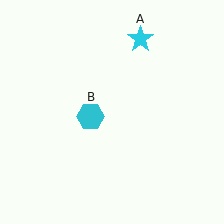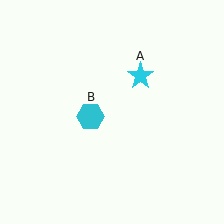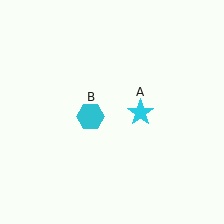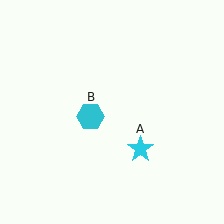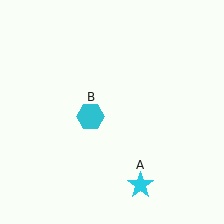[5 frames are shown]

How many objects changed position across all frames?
1 object changed position: cyan star (object A).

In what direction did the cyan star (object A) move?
The cyan star (object A) moved down.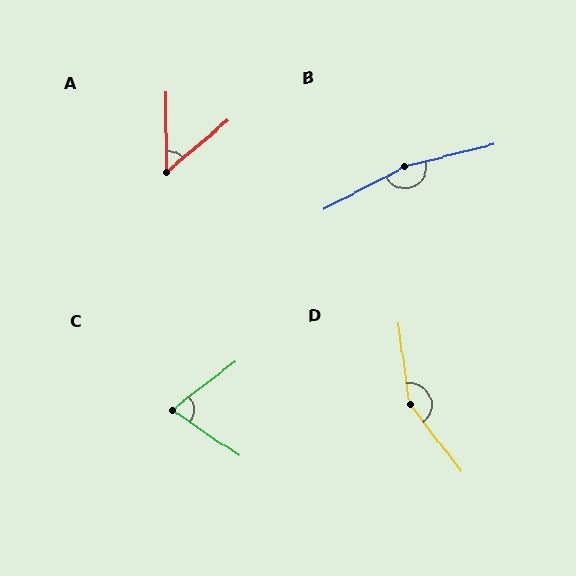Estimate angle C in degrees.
Approximately 71 degrees.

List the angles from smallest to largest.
A (51°), C (71°), D (151°), B (167°).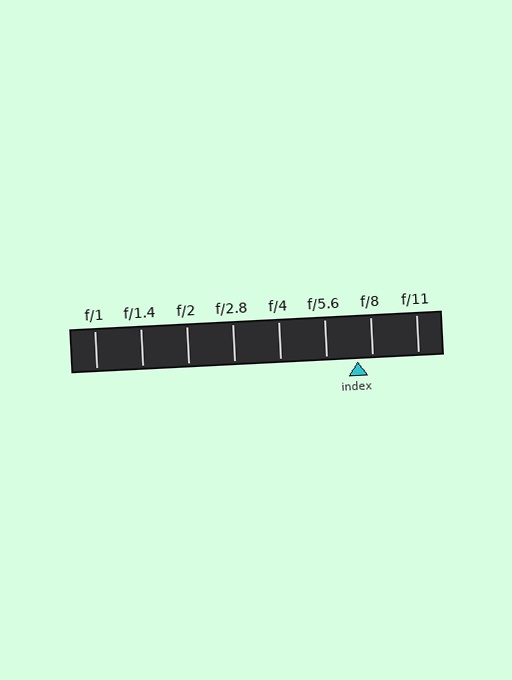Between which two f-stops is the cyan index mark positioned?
The index mark is between f/5.6 and f/8.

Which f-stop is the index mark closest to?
The index mark is closest to f/8.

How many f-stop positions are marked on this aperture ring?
There are 8 f-stop positions marked.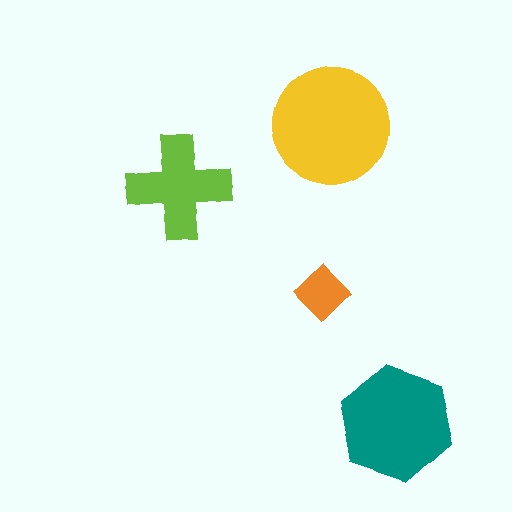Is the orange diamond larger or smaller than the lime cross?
Smaller.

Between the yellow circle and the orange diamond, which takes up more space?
The yellow circle.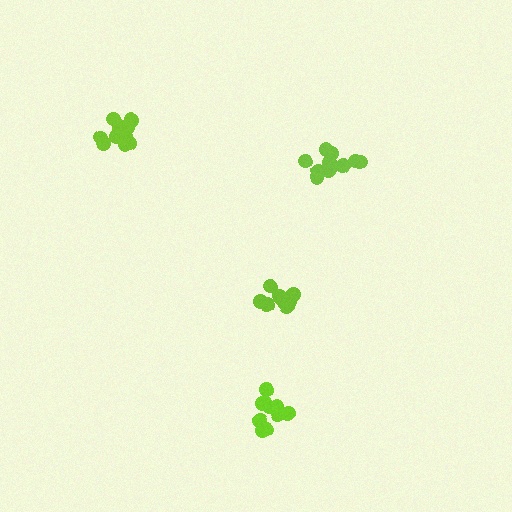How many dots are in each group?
Group 1: 10 dots, Group 2: 12 dots, Group 3: 11 dots, Group 4: 10 dots (43 total).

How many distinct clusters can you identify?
There are 4 distinct clusters.